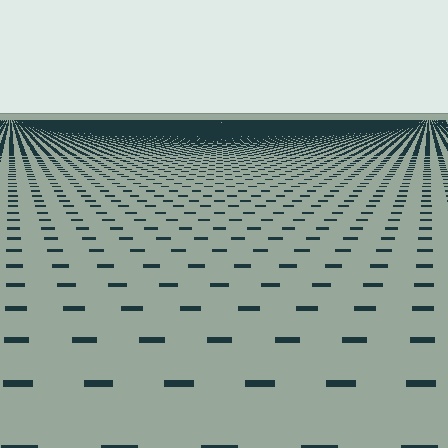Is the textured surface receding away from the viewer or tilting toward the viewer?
The surface is receding away from the viewer. Texture elements get smaller and denser toward the top.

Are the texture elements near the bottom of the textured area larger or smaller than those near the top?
Larger. Near the bottom, elements are closer to the viewer and appear at a bigger on-screen size.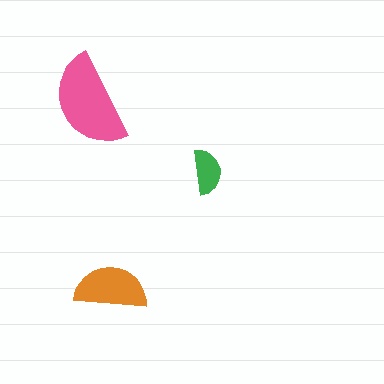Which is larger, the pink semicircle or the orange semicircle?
The pink one.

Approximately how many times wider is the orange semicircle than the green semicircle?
About 1.5 times wider.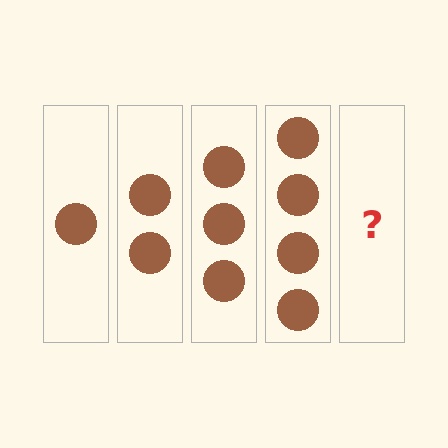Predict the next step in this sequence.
The next step is 5 circles.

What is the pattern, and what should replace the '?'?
The pattern is that each step adds one more circle. The '?' should be 5 circles.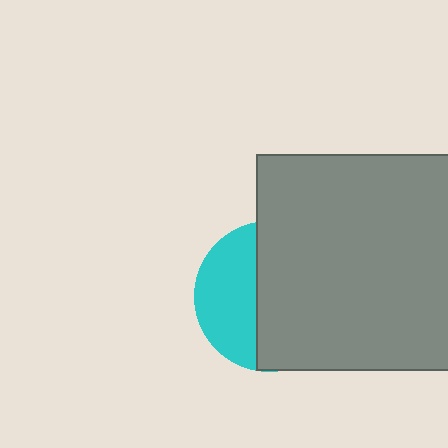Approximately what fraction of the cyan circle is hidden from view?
Roughly 62% of the cyan circle is hidden behind the gray square.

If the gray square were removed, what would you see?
You would see the complete cyan circle.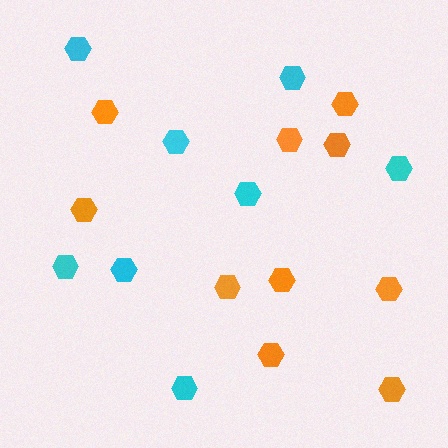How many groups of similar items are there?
There are 2 groups: one group of cyan hexagons (8) and one group of orange hexagons (10).